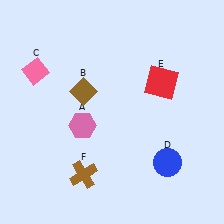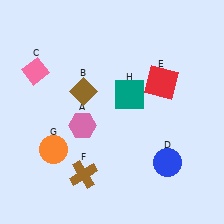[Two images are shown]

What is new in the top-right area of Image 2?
A teal square (H) was added in the top-right area of Image 2.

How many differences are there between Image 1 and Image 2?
There are 2 differences between the two images.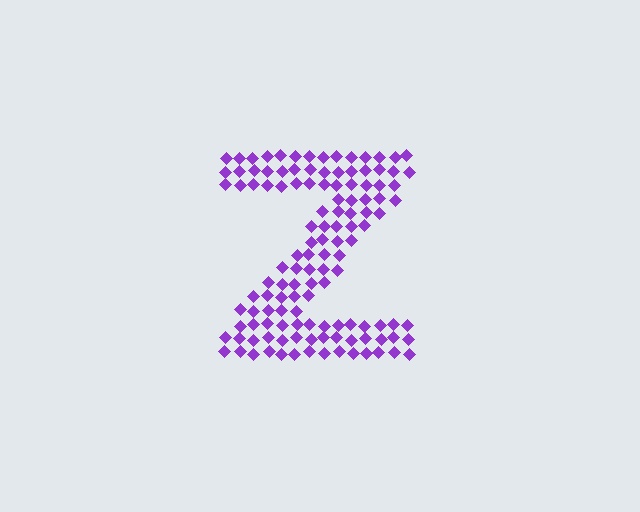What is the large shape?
The large shape is the letter Z.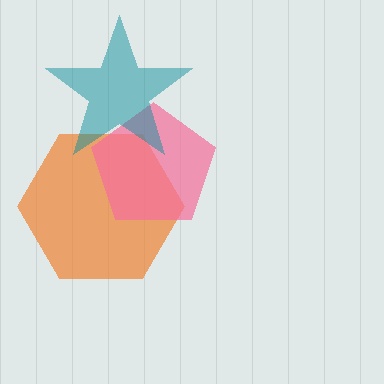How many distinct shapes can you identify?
There are 3 distinct shapes: an orange hexagon, a pink pentagon, a teal star.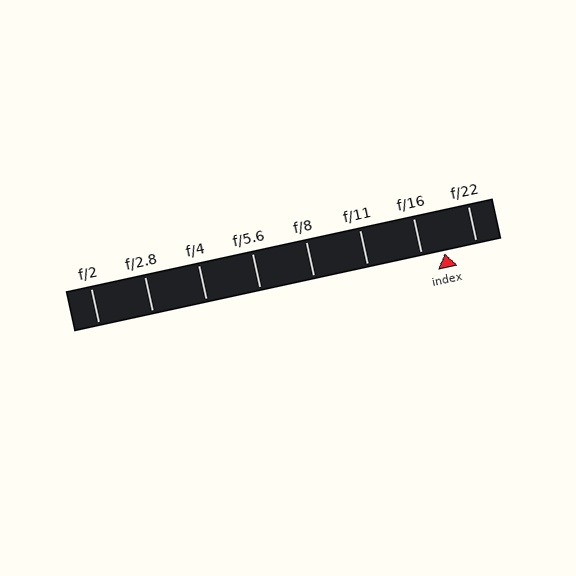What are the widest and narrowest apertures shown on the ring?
The widest aperture shown is f/2 and the narrowest is f/22.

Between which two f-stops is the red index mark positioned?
The index mark is between f/16 and f/22.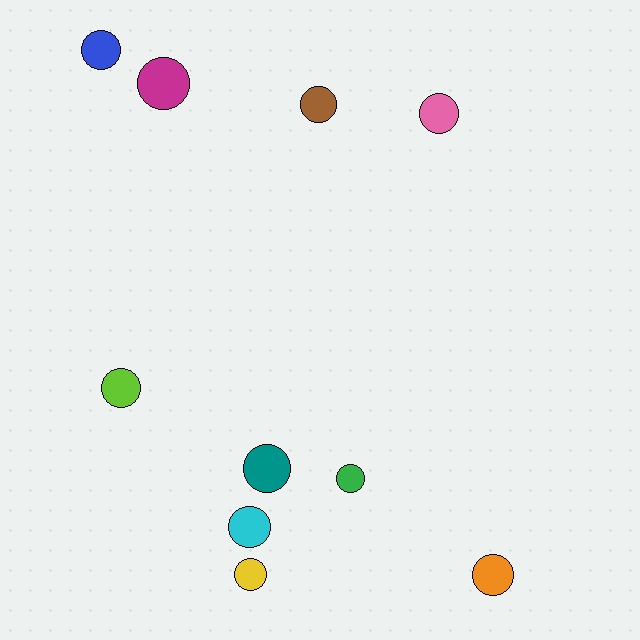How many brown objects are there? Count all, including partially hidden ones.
There is 1 brown object.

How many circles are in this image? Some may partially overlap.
There are 10 circles.